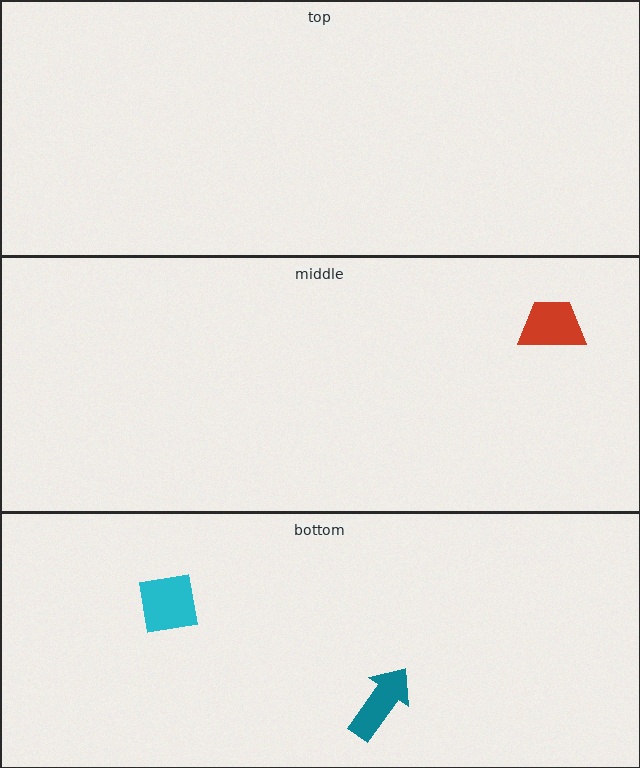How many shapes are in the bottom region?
2.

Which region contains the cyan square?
The bottom region.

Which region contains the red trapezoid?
The middle region.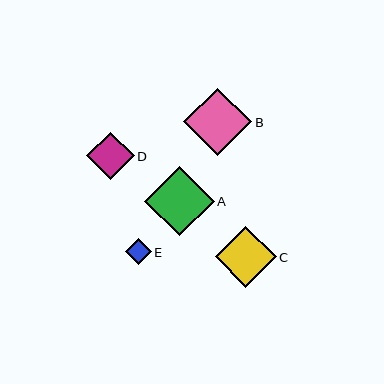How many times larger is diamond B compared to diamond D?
Diamond B is approximately 1.4 times the size of diamond D.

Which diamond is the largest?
Diamond A is the largest with a size of approximately 70 pixels.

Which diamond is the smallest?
Diamond E is the smallest with a size of approximately 26 pixels.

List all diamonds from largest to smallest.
From largest to smallest: A, B, C, D, E.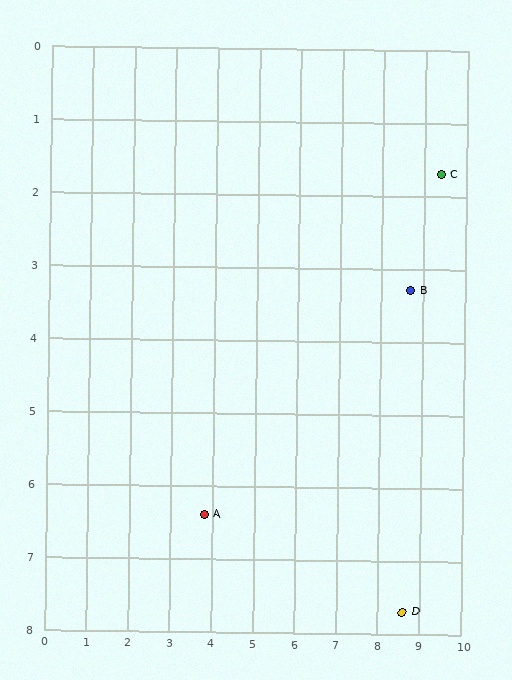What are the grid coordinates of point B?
Point B is at approximately (8.7, 3.3).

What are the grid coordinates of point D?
Point D is at approximately (8.6, 7.7).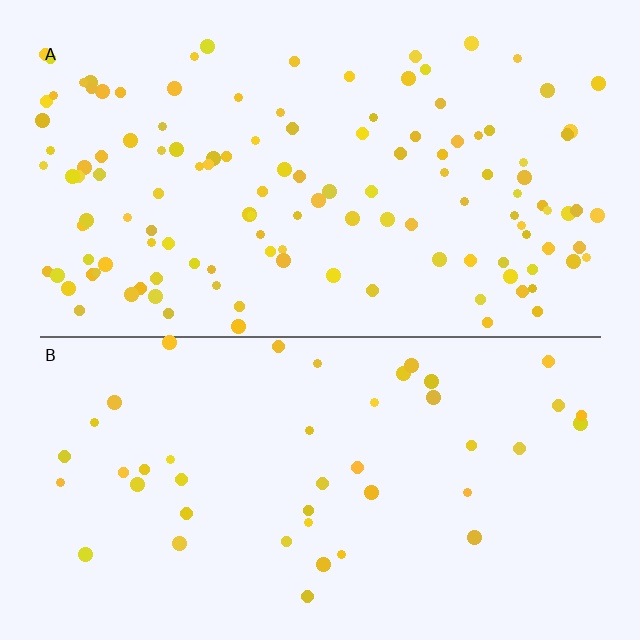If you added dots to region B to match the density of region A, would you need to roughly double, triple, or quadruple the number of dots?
Approximately triple.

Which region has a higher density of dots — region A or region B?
A (the top).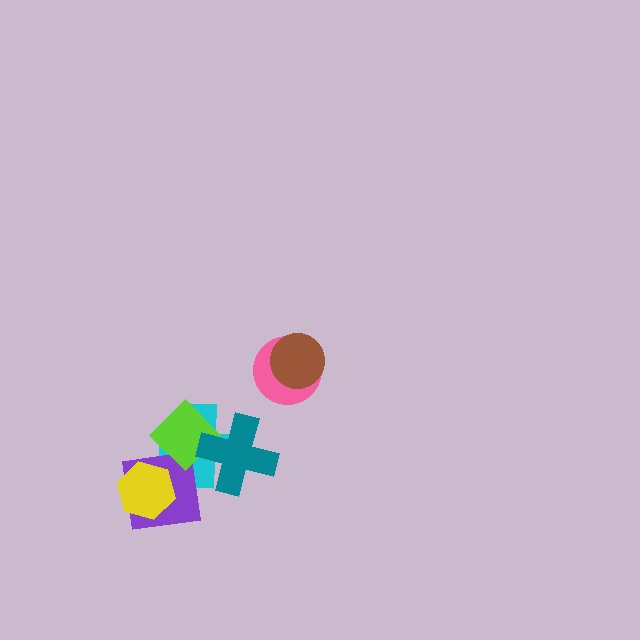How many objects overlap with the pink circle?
1 object overlaps with the pink circle.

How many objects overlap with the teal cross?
2 objects overlap with the teal cross.